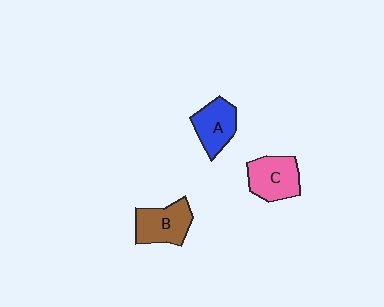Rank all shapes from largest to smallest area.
From largest to smallest: C (pink), B (brown), A (blue).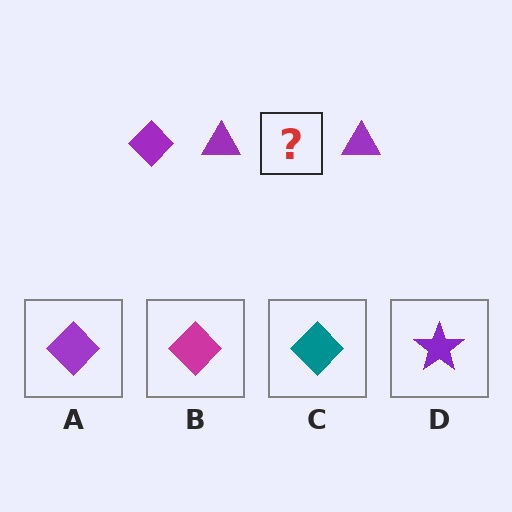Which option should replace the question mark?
Option A.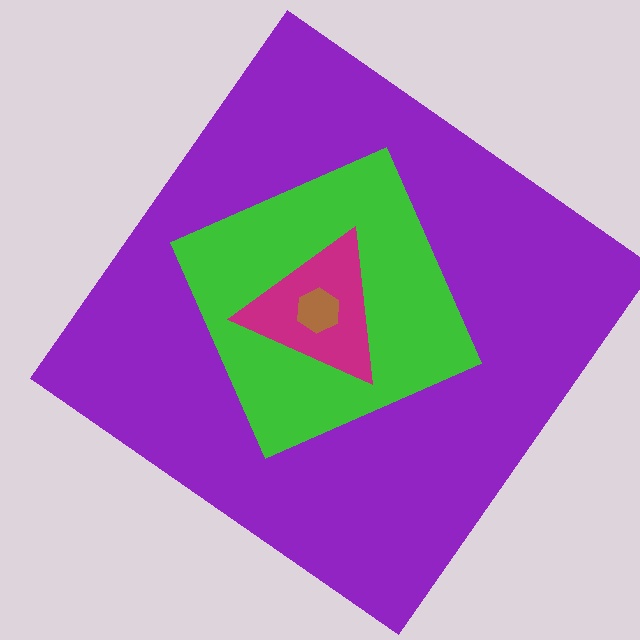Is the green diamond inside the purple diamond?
Yes.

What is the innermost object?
The brown hexagon.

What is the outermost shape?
The purple diamond.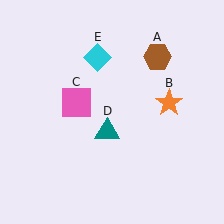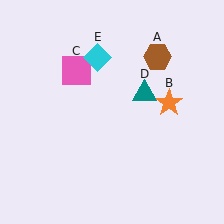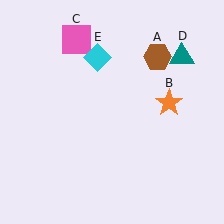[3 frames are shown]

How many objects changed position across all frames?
2 objects changed position: pink square (object C), teal triangle (object D).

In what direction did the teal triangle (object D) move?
The teal triangle (object D) moved up and to the right.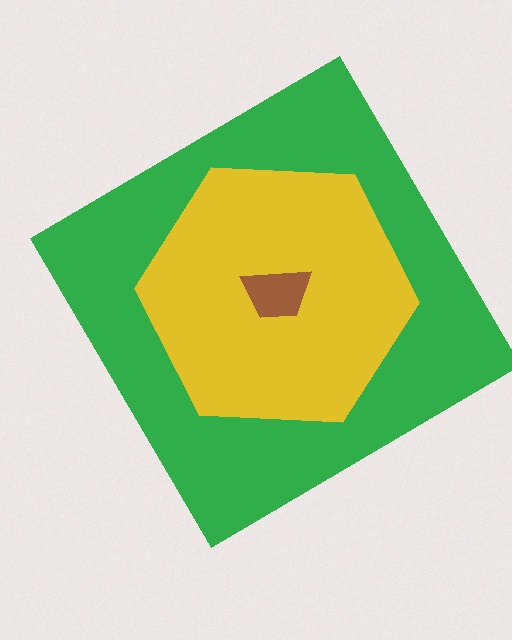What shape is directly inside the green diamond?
The yellow hexagon.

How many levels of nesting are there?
3.